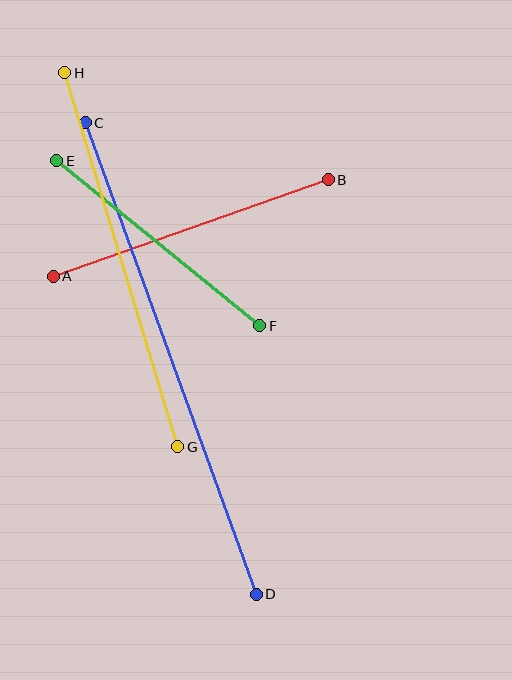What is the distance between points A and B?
The distance is approximately 291 pixels.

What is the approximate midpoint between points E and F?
The midpoint is at approximately (158, 243) pixels.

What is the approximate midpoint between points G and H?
The midpoint is at approximately (121, 260) pixels.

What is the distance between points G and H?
The distance is approximately 390 pixels.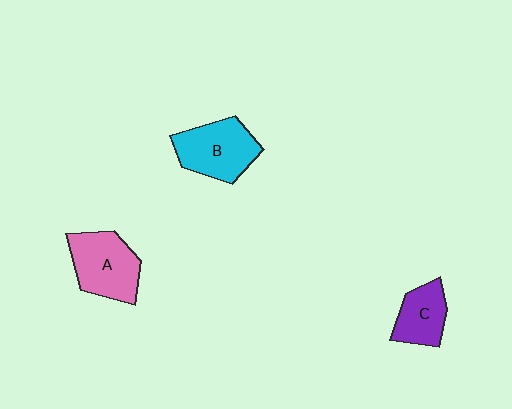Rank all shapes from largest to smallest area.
From largest to smallest: A (pink), B (cyan), C (purple).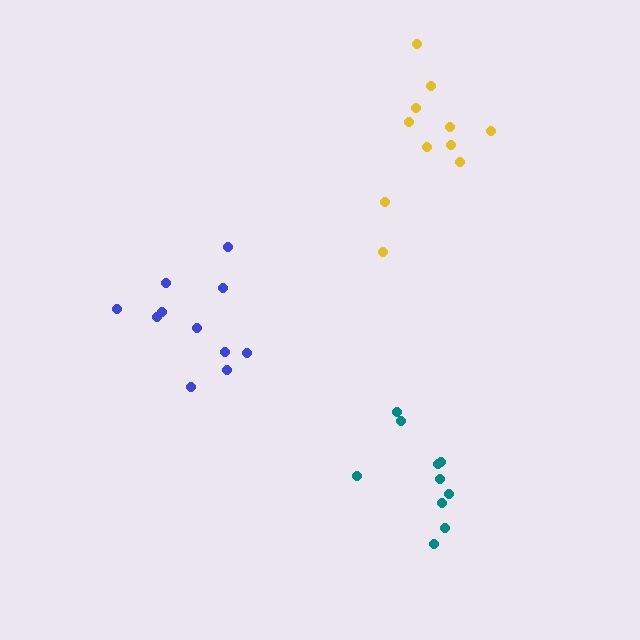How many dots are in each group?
Group 1: 10 dots, Group 2: 11 dots, Group 3: 11 dots (32 total).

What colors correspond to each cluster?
The clusters are colored: teal, blue, yellow.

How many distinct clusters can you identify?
There are 3 distinct clusters.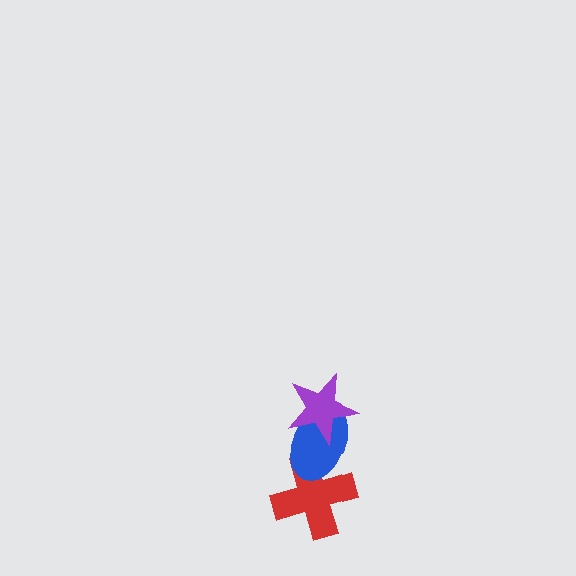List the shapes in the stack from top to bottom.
From top to bottom: the purple star, the blue ellipse, the red cross.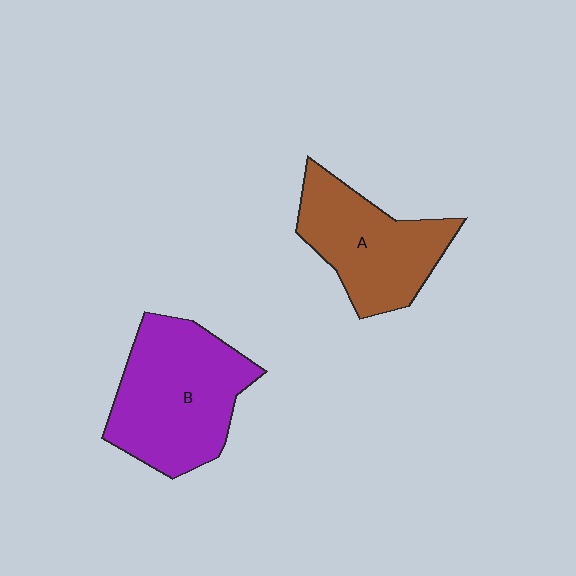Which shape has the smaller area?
Shape A (brown).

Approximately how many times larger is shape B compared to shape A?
Approximately 1.2 times.